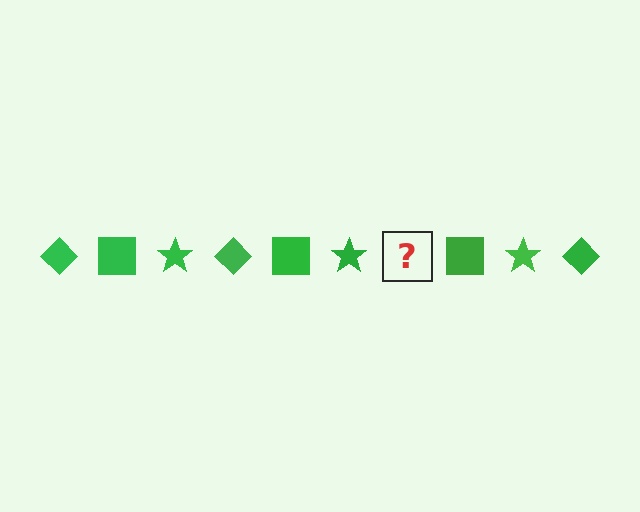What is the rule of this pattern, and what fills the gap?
The rule is that the pattern cycles through diamond, square, star shapes in green. The gap should be filled with a green diamond.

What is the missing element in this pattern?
The missing element is a green diamond.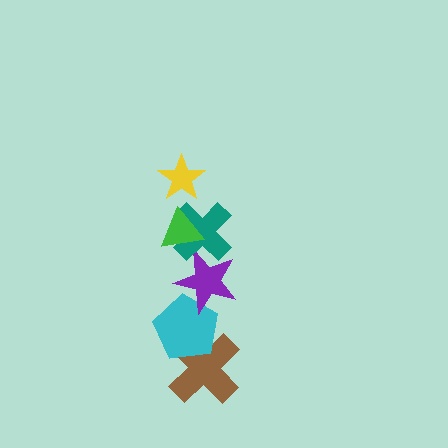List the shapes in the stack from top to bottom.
From top to bottom: the yellow star, the green triangle, the teal cross, the purple star, the cyan pentagon, the brown cross.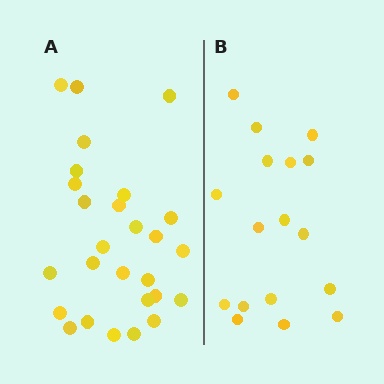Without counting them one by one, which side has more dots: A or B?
Region A (the left region) has more dots.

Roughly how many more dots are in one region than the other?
Region A has roughly 10 or so more dots than region B.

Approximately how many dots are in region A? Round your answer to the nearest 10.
About 30 dots. (The exact count is 27, which rounds to 30.)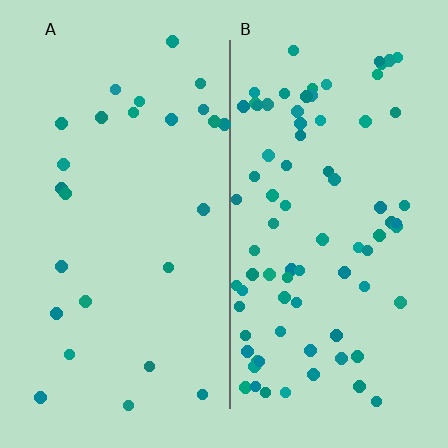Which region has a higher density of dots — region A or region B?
B (the right).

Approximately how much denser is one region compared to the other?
Approximately 3.2× — region B over region A.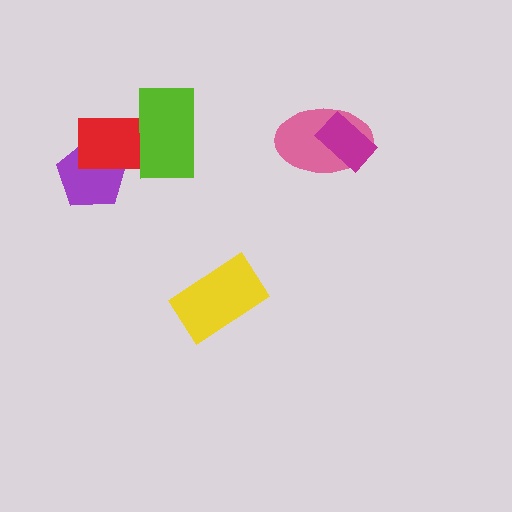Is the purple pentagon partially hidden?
Yes, it is partially covered by another shape.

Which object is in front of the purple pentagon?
The red rectangle is in front of the purple pentagon.